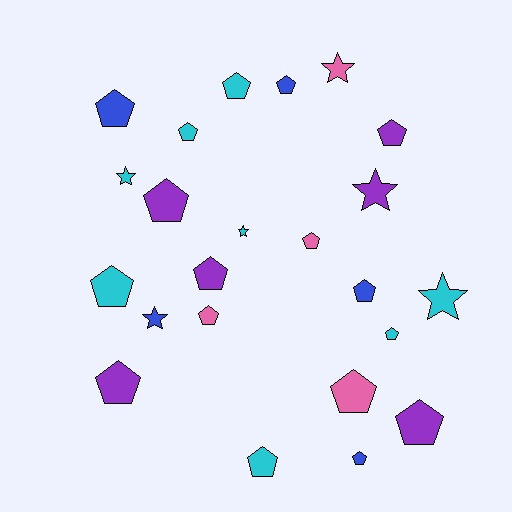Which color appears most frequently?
Cyan, with 8 objects.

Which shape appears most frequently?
Pentagon, with 17 objects.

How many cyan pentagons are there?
There are 5 cyan pentagons.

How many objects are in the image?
There are 23 objects.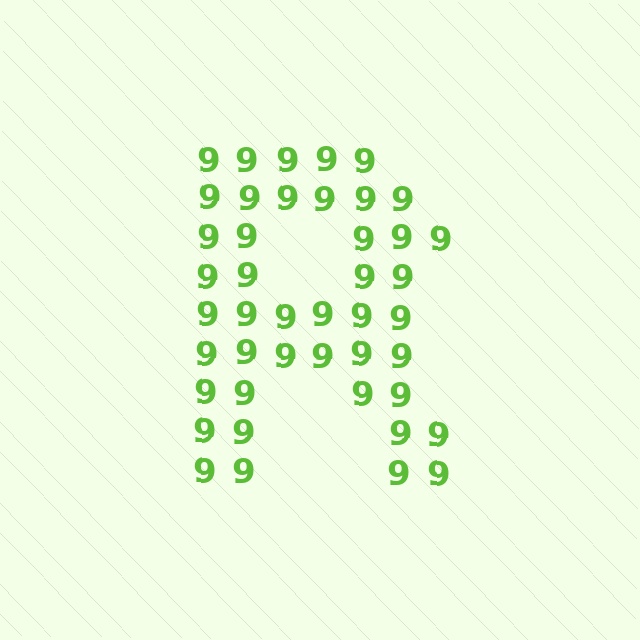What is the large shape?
The large shape is the letter R.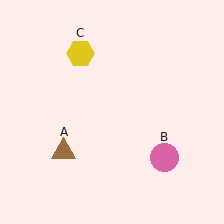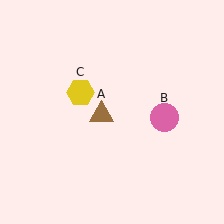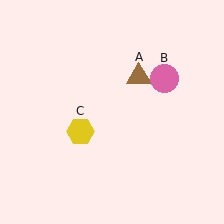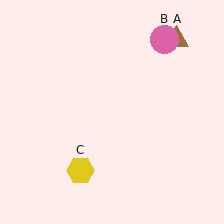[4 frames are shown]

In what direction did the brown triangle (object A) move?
The brown triangle (object A) moved up and to the right.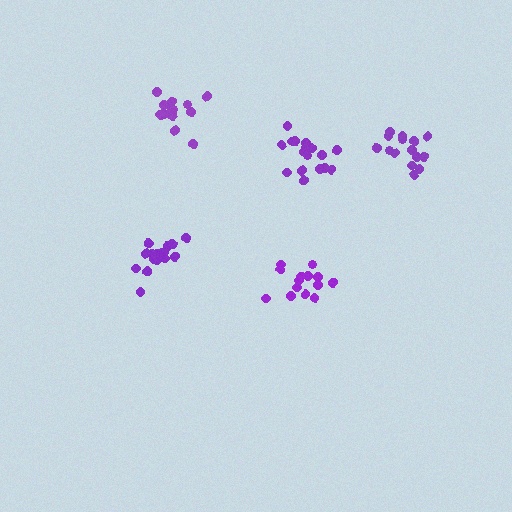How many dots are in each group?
Group 1: 18 dots, Group 2: 15 dots, Group 3: 18 dots, Group 4: 14 dots, Group 5: 14 dots (79 total).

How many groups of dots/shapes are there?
There are 5 groups.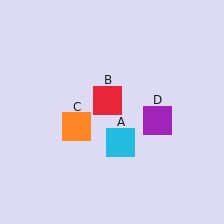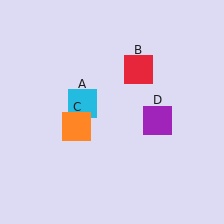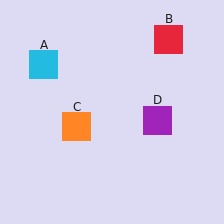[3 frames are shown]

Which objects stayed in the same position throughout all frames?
Orange square (object C) and purple square (object D) remained stationary.